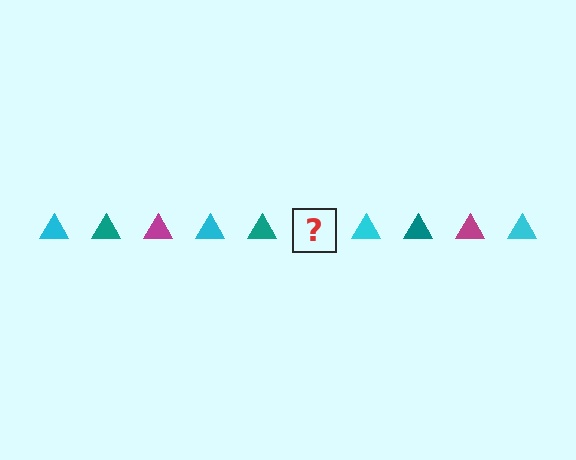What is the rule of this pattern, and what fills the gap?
The rule is that the pattern cycles through cyan, teal, magenta triangles. The gap should be filled with a magenta triangle.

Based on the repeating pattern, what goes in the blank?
The blank should be a magenta triangle.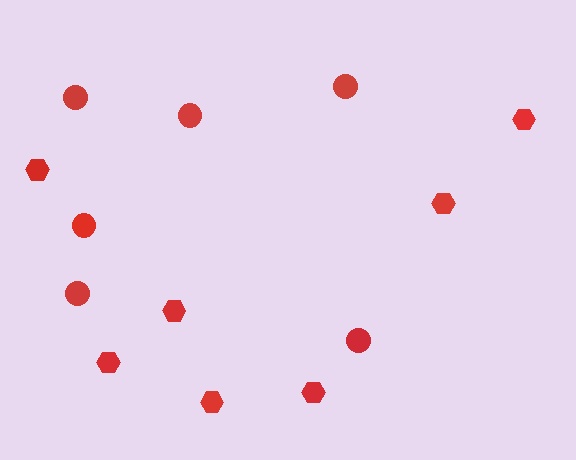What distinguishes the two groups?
There are 2 groups: one group of hexagons (7) and one group of circles (6).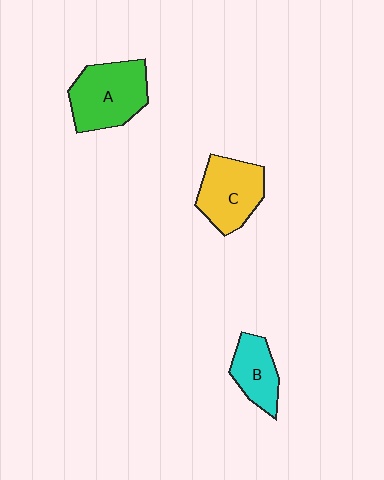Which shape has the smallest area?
Shape B (cyan).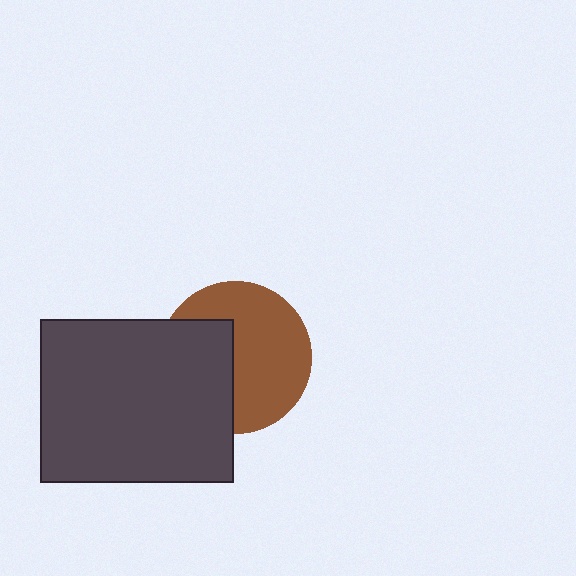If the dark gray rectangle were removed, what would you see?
You would see the complete brown circle.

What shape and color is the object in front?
The object in front is a dark gray rectangle.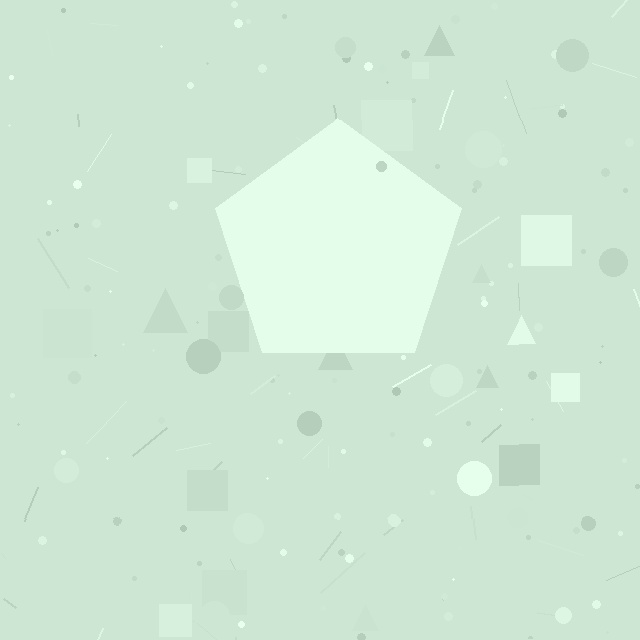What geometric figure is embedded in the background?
A pentagon is embedded in the background.